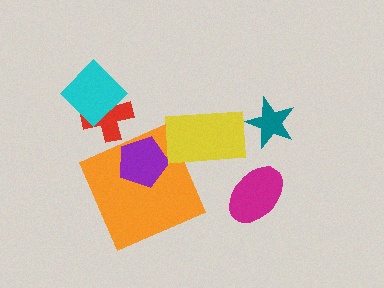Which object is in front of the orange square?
The purple pentagon is in front of the orange square.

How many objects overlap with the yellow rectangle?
0 objects overlap with the yellow rectangle.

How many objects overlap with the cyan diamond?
1 object overlaps with the cyan diamond.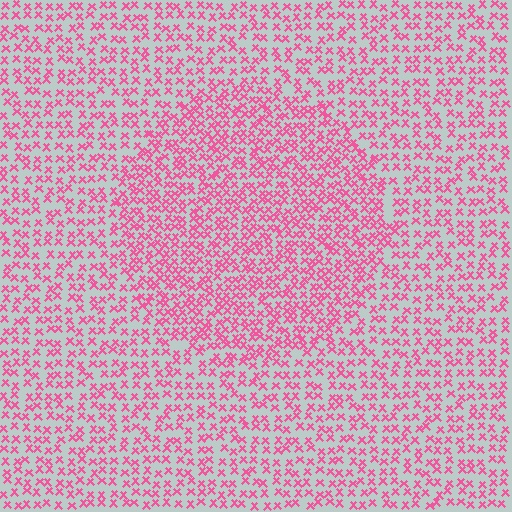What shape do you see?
I see a circle.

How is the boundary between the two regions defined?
The boundary is defined by a change in element density (approximately 1.6x ratio). All elements are the same color, size, and shape.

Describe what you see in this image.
The image contains small pink elements arranged at two different densities. A circle-shaped region is visible where the elements are more densely packed than the surrounding area.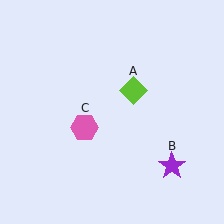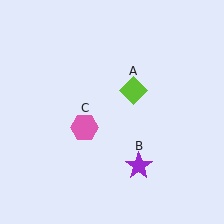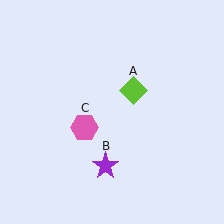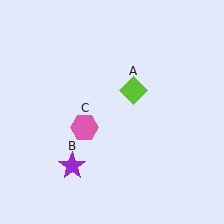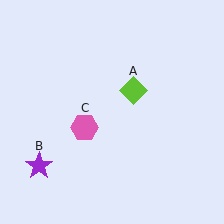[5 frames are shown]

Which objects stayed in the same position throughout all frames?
Lime diamond (object A) and pink hexagon (object C) remained stationary.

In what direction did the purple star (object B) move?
The purple star (object B) moved left.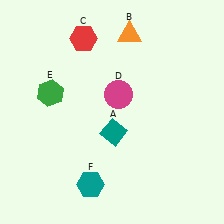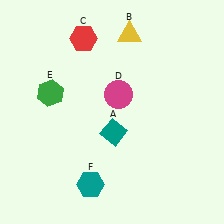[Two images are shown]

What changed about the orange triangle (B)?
In Image 1, B is orange. In Image 2, it changed to yellow.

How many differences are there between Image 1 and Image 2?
There is 1 difference between the two images.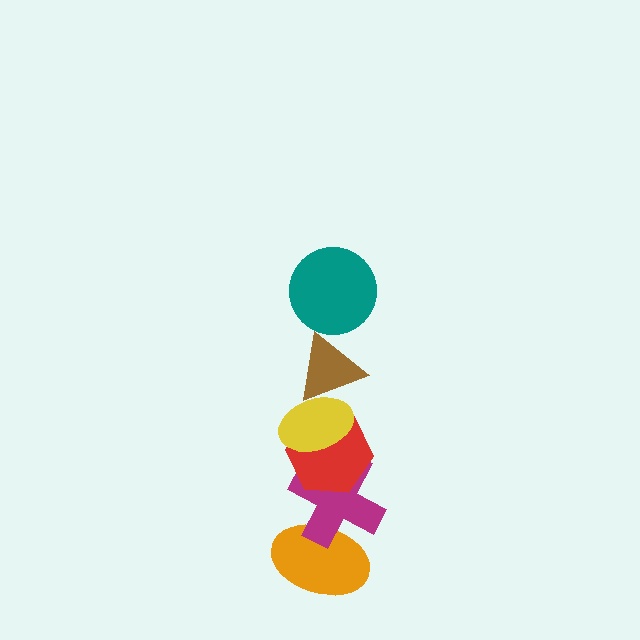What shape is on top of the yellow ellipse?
The brown triangle is on top of the yellow ellipse.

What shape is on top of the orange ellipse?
The magenta cross is on top of the orange ellipse.